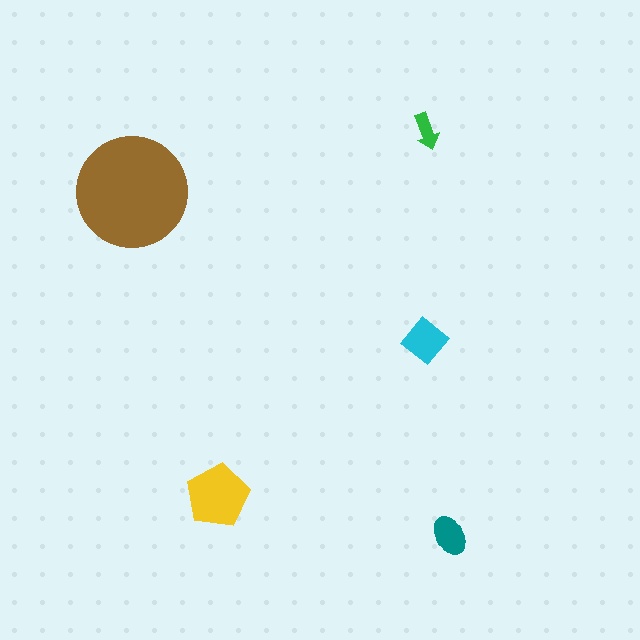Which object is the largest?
The brown circle.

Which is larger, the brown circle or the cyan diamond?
The brown circle.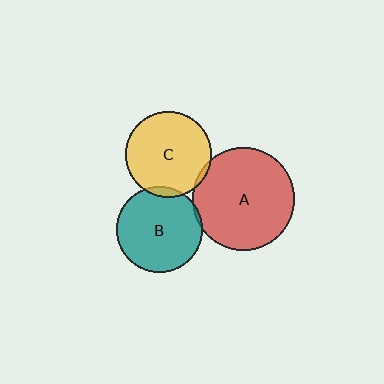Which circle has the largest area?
Circle A (red).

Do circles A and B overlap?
Yes.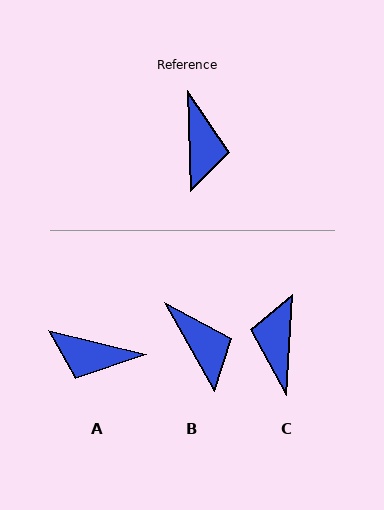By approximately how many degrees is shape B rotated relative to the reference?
Approximately 27 degrees counter-clockwise.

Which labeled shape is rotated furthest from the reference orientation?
C, about 174 degrees away.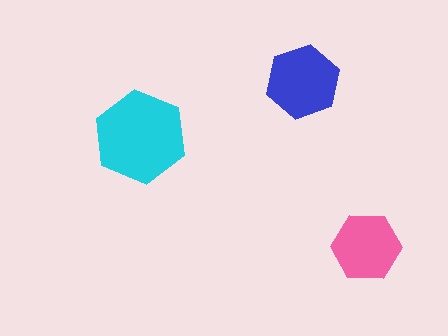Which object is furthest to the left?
The cyan hexagon is leftmost.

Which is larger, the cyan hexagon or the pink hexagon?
The cyan one.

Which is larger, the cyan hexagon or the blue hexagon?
The cyan one.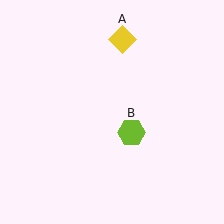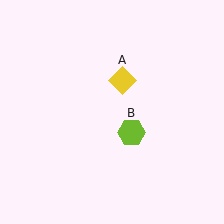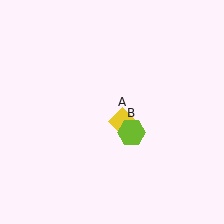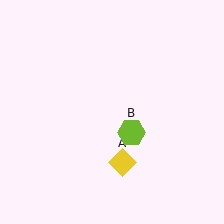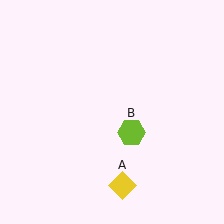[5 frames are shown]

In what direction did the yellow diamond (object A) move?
The yellow diamond (object A) moved down.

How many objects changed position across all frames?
1 object changed position: yellow diamond (object A).